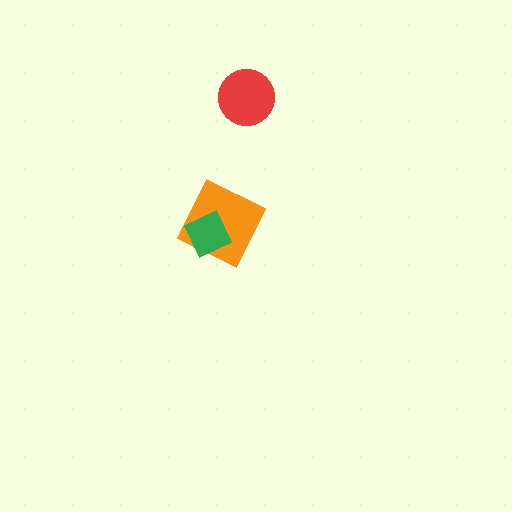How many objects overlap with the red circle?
0 objects overlap with the red circle.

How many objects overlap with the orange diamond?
1 object overlaps with the orange diamond.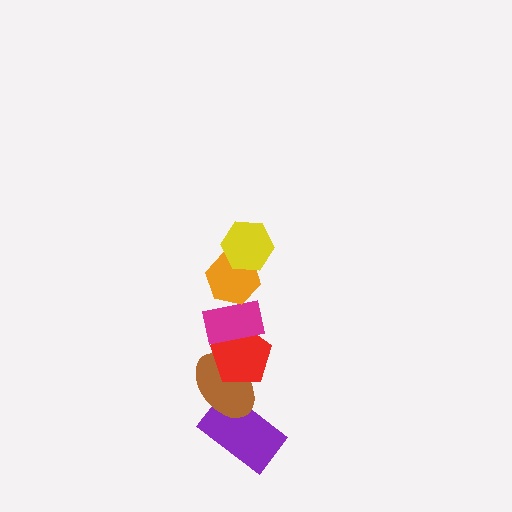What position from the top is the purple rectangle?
The purple rectangle is 6th from the top.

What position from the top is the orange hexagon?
The orange hexagon is 2nd from the top.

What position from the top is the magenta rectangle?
The magenta rectangle is 3rd from the top.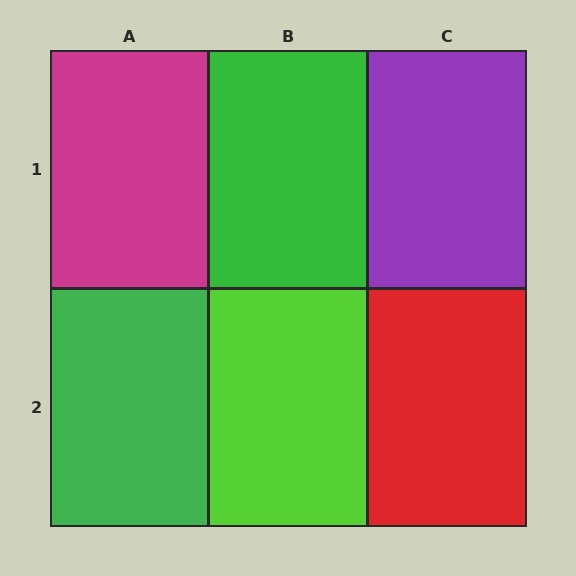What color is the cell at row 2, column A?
Green.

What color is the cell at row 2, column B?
Lime.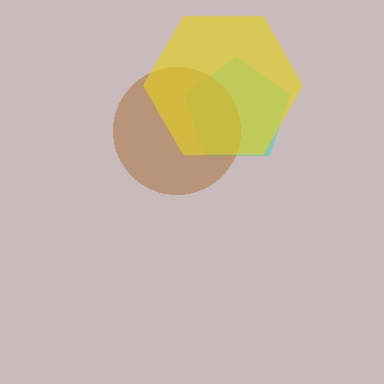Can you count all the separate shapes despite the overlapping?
Yes, there are 3 separate shapes.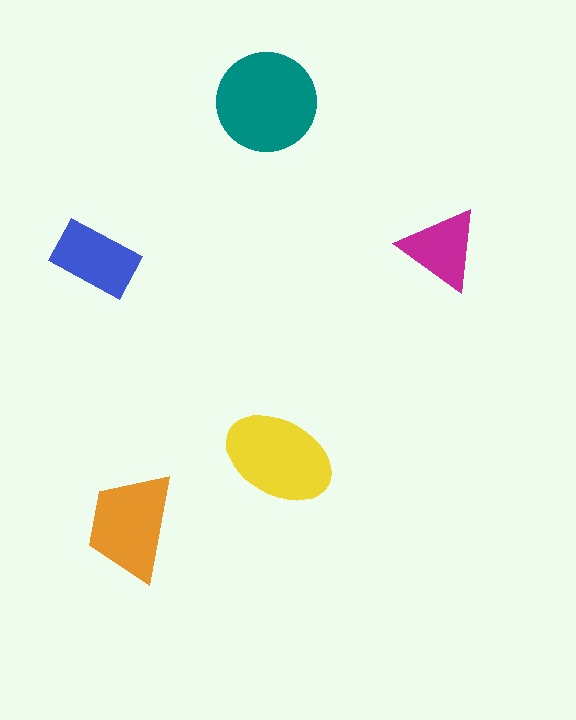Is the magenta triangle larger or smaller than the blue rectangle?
Smaller.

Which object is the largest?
The teal circle.